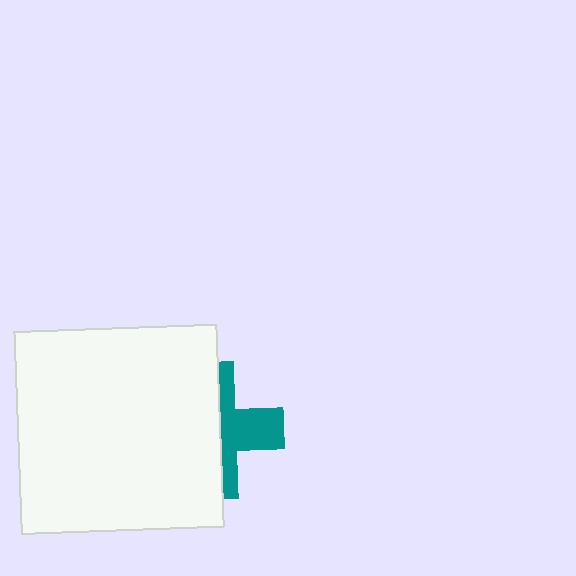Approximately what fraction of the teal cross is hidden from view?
Roughly 57% of the teal cross is hidden behind the white square.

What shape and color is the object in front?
The object in front is a white square.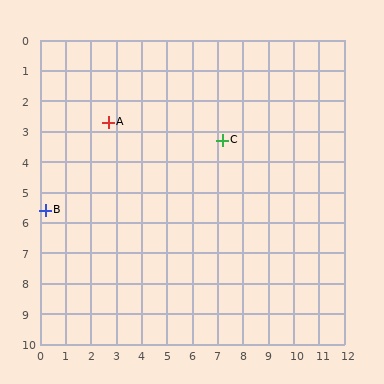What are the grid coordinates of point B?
Point B is at approximately (0.2, 5.6).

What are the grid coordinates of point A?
Point A is at approximately (2.7, 2.7).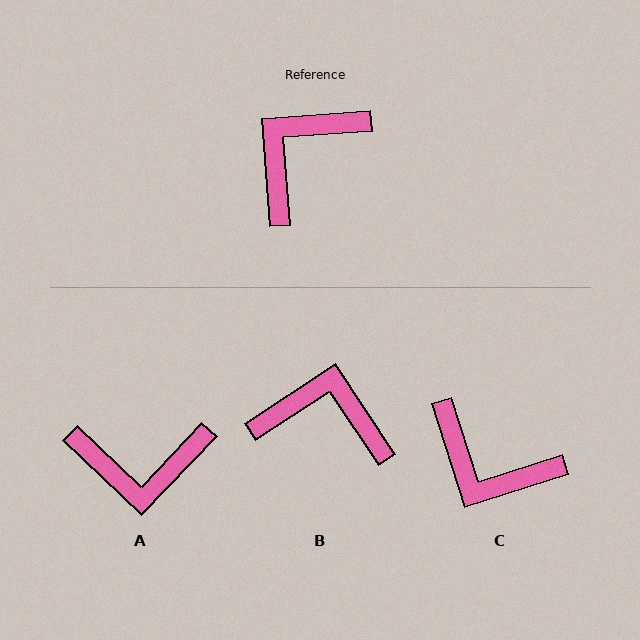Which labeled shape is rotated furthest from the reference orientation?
A, about 133 degrees away.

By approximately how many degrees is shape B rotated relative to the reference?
Approximately 61 degrees clockwise.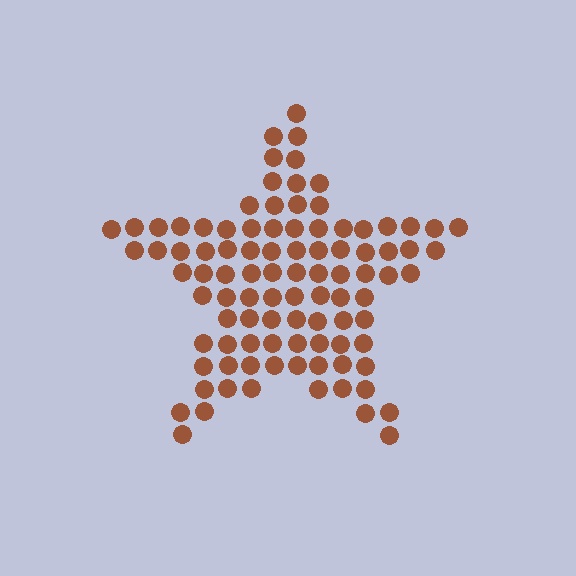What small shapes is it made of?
It is made of small circles.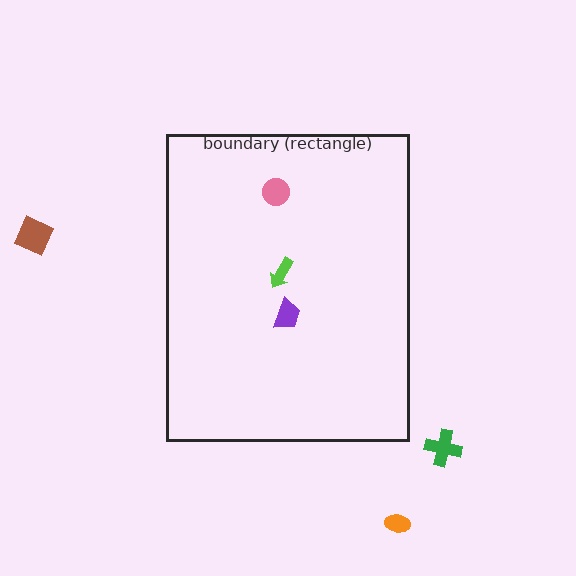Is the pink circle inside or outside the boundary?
Inside.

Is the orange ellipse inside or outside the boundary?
Outside.